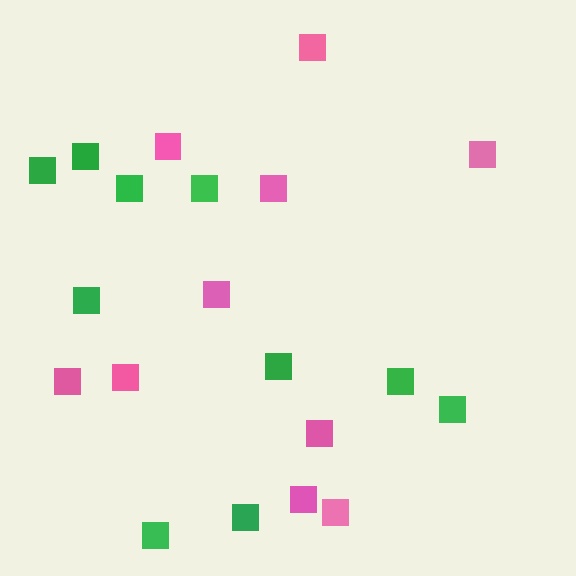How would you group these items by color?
There are 2 groups: one group of pink squares (10) and one group of green squares (10).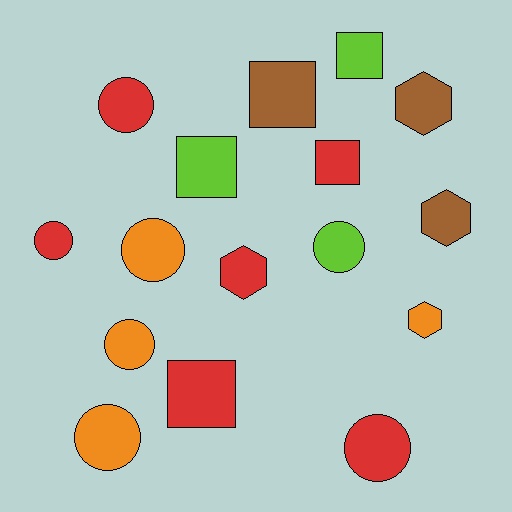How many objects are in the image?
There are 16 objects.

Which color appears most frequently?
Red, with 6 objects.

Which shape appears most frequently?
Circle, with 7 objects.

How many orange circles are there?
There are 3 orange circles.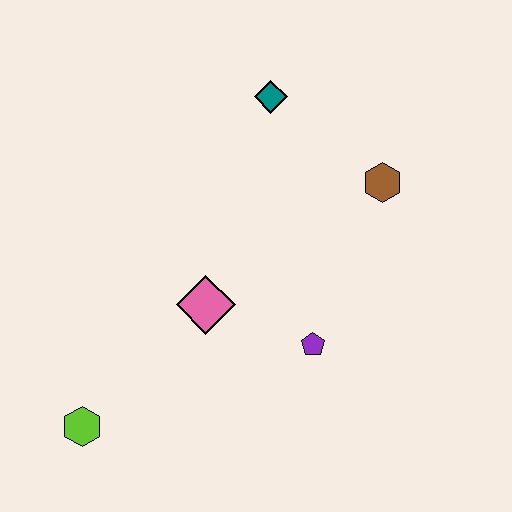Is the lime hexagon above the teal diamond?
No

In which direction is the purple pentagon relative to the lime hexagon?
The purple pentagon is to the right of the lime hexagon.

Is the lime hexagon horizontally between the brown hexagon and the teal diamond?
No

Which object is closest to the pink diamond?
The purple pentagon is closest to the pink diamond.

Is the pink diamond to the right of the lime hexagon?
Yes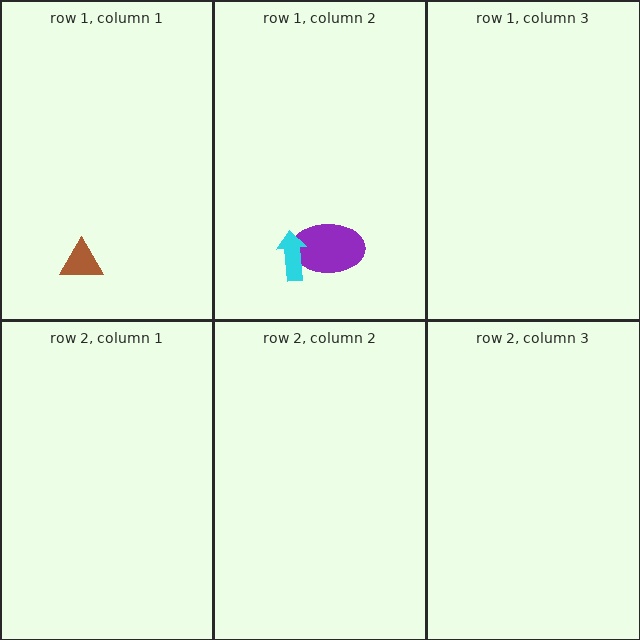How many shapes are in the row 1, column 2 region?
2.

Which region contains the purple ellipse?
The row 1, column 2 region.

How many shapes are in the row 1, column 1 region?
1.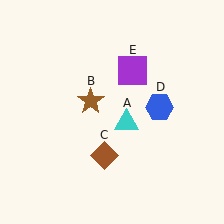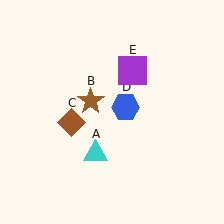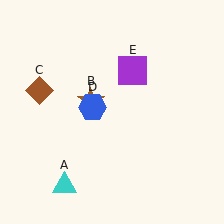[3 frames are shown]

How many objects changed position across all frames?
3 objects changed position: cyan triangle (object A), brown diamond (object C), blue hexagon (object D).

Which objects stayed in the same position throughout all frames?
Brown star (object B) and purple square (object E) remained stationary.